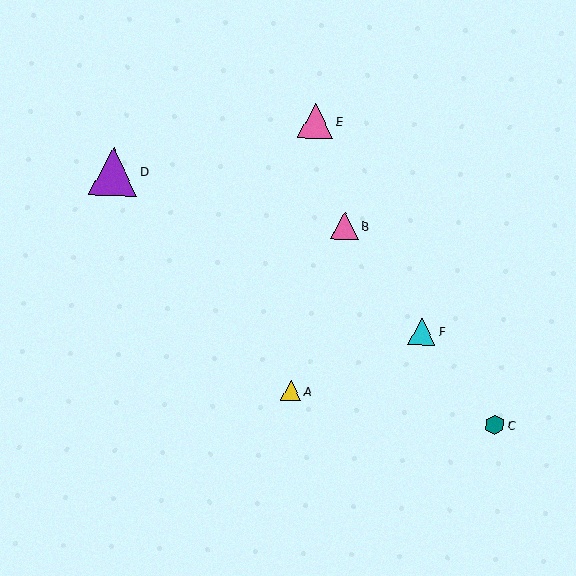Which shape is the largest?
The purple triangle (labeled D) is the largest.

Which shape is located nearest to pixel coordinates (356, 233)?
The pink triangle (labeled B) at (345, 226) is nearest to that location.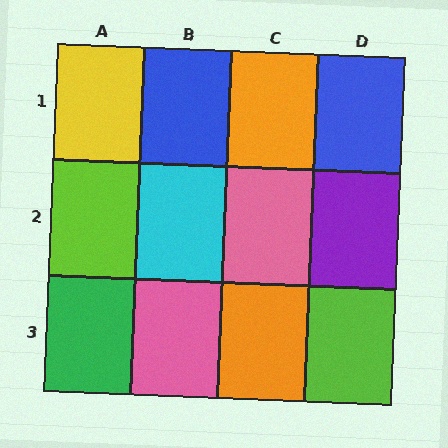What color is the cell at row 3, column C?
Orange.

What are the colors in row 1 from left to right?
Yellow, blue, orange, blue.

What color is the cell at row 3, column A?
Green.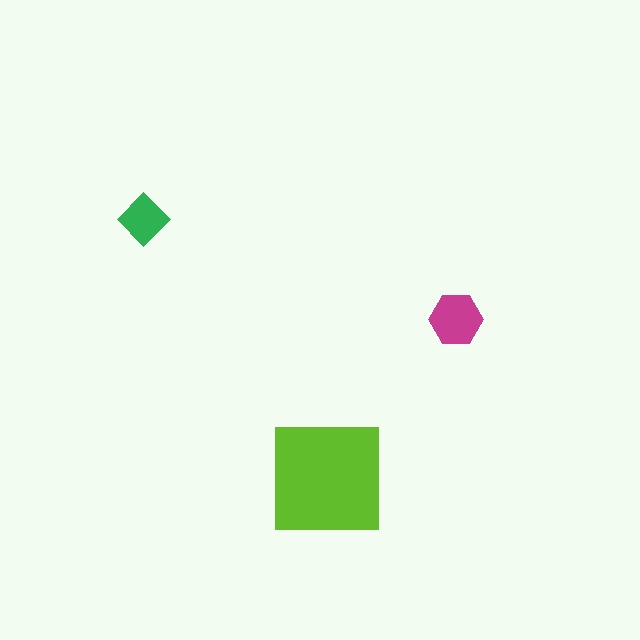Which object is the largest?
The lime square.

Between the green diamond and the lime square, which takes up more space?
The lime square.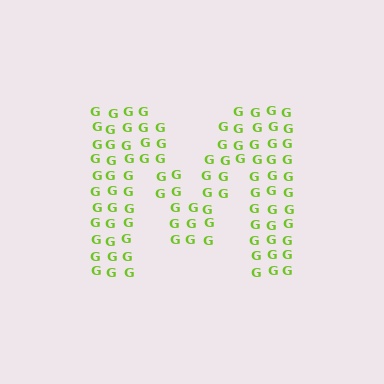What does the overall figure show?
The overall figure shows the letter M.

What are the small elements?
The small elements are letter G's.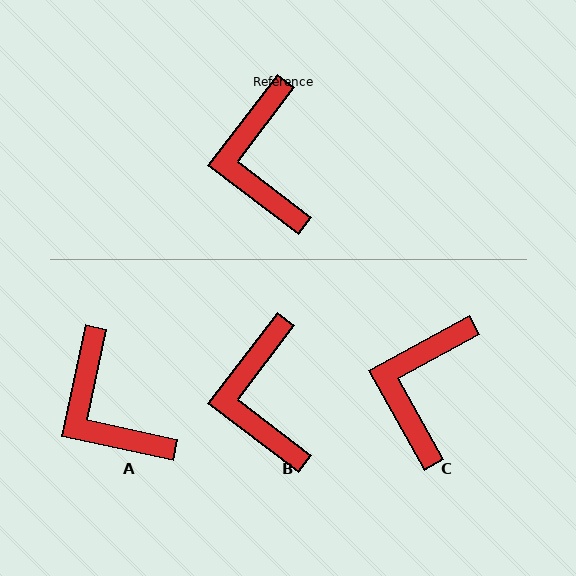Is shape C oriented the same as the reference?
No, it is off by about 24 degrees.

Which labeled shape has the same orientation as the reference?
B.